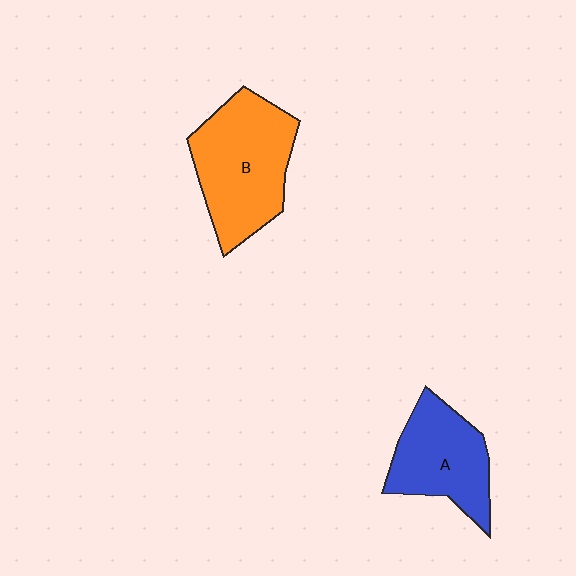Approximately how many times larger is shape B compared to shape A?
Approximately 1.3 times.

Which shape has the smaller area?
Shape A (blue).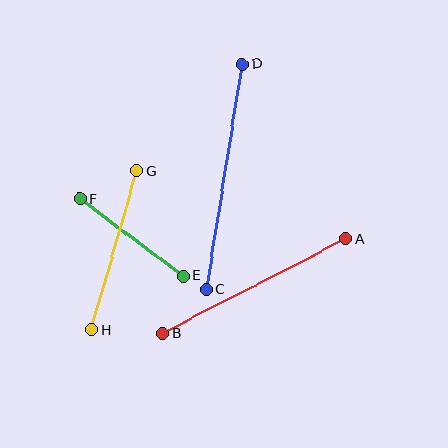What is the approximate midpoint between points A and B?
The midpoint is at approximately (254, 286) pixels.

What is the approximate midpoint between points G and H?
The midpoint is at approximately (114, 250) pixels.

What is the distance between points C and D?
The distance is approximately 228 pixels.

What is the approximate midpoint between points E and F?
The midpoint is at approximately (132, 238) pixels.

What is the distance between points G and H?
The distance is approximately 165 pixels.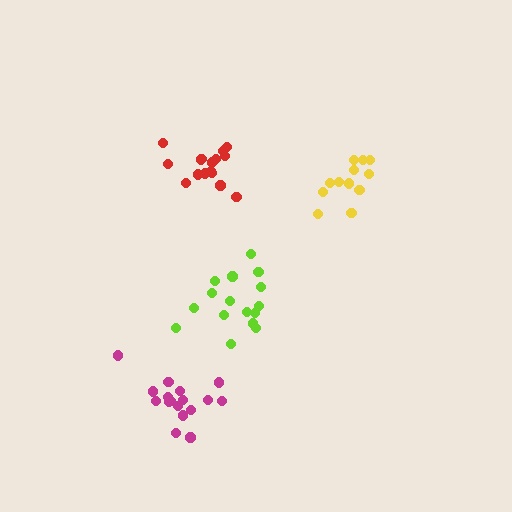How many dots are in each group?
Group 1: 16 dots, Group 2: 17 dots, Group 3: 12 dots, Group 4: 16 dots (61 total).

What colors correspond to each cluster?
The clusters are colored: red, magenta, yellow, lime.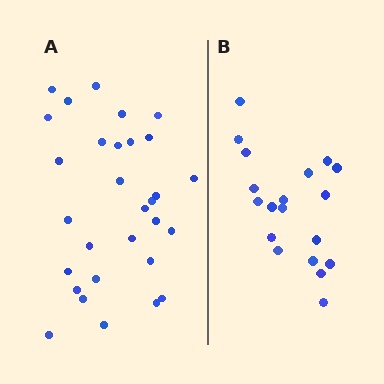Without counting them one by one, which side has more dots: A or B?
Region A (the left region) has more dots.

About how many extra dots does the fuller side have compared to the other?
Region A has roughly 12 or so more dots than region B.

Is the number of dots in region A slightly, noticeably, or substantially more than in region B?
Region A has substantially more. The ratio is roughly 1.6 to 1.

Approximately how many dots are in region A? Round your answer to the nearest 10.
About 30 dots.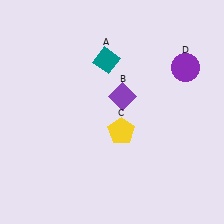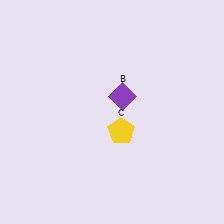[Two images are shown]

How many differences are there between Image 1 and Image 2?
There are 2 differences between the two images.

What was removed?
The purple circle (D), the teal diamond (A) were removed in Image 2.